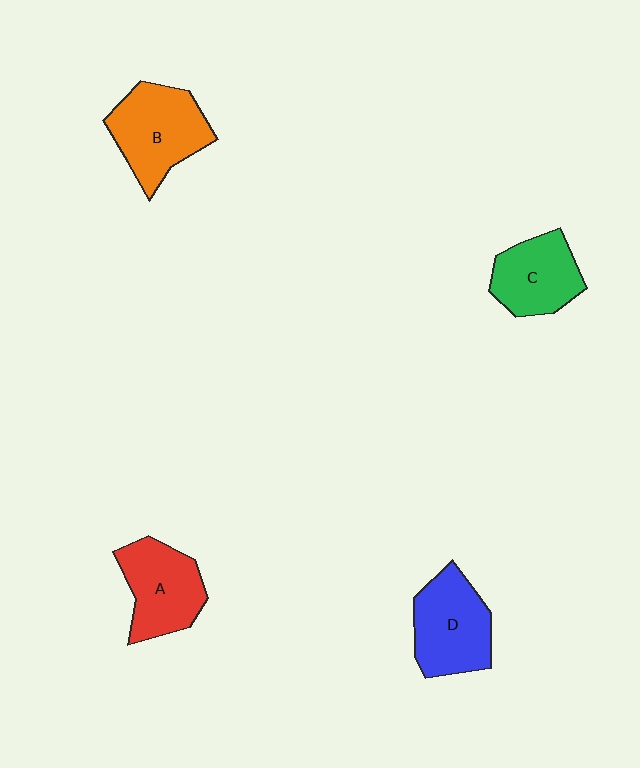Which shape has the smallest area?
Shape C (green).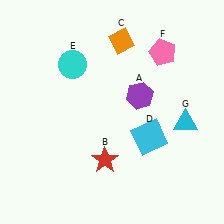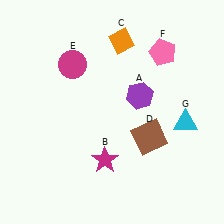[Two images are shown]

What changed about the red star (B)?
In Image 1, B is red. In Image 2, it changed to magenta.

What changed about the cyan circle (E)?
In Image 1, E is cyan. In Image 2, it changed to magenta.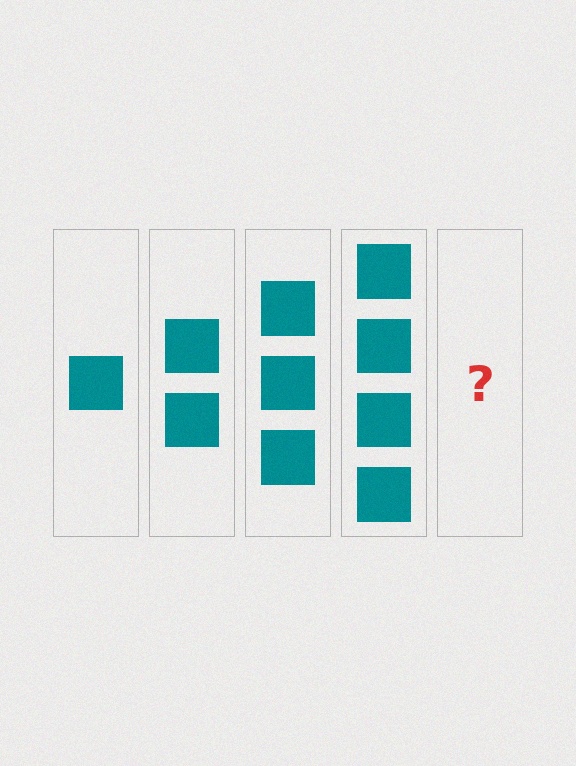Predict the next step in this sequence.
The next step is 5 squares.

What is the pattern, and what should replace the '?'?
The pattern is that each step adds one more square. The '?' should be 5 squares.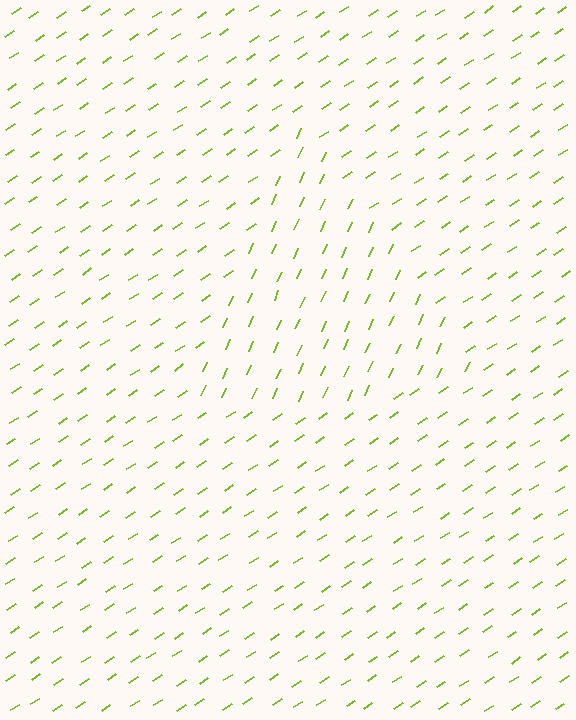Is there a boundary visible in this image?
Yes, there is a texture boundary formed by a change in line orientation.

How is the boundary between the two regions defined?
The boundary is defined purely by a change in line orientation (approximately 33 degrees difference). All lines are the same color and thickness.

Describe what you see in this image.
The image is filled with small lime line segments. A triangle region in the image has lines oriented differently from the surrounding lines, creating a visible texture boundary.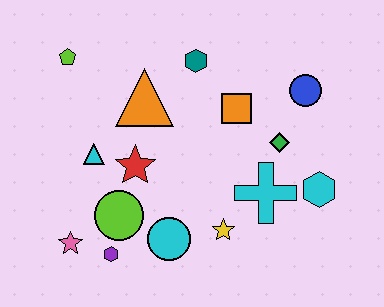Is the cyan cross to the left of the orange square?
No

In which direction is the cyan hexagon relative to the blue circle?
The cyan hexagon is below the blue circle.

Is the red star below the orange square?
Yes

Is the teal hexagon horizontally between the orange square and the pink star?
Yes